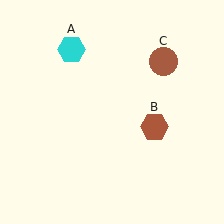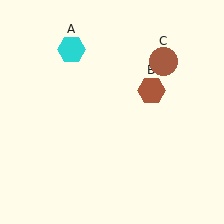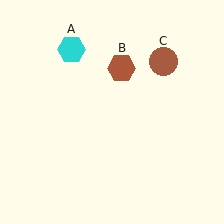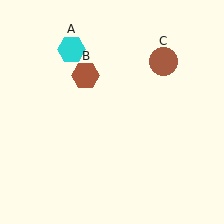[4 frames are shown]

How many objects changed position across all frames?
1 object changed position: brown hexagon (object B).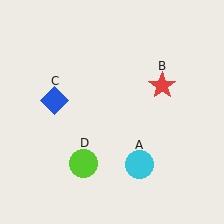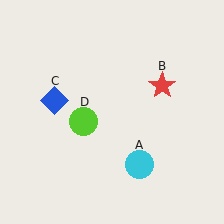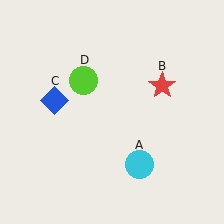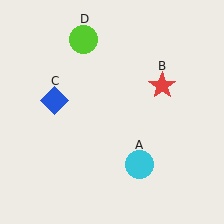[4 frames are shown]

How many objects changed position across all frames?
1 object changed position: lime circle (object D).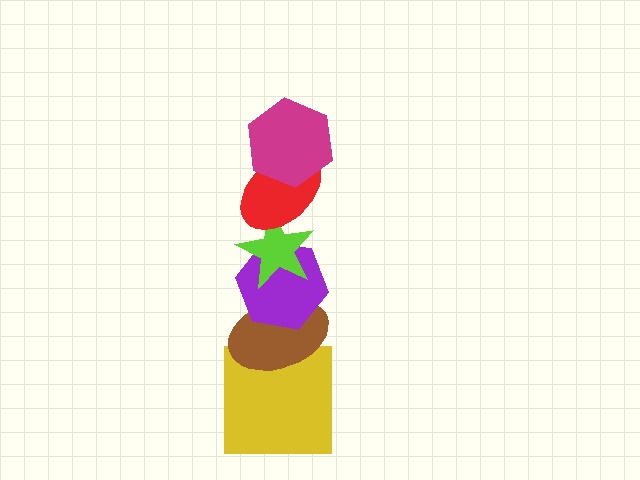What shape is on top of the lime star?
The red ellipse is on top of the lime star.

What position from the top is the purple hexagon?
The purple hexagon is 4th from the top.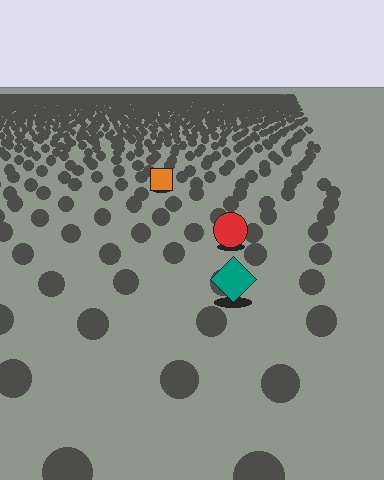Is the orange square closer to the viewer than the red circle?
No. The red circle is closer — you can tell from the texture gradient: the ground texture is coarser near it.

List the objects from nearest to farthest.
From nearest to farthest: the teal diamond, the red circle, the orange square.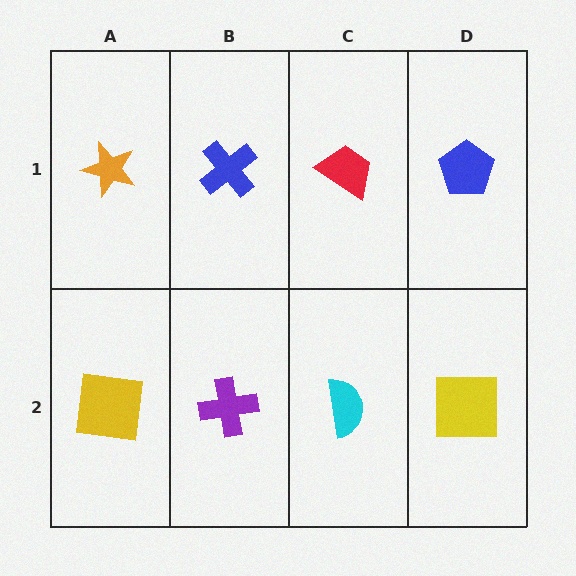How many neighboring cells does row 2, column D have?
2.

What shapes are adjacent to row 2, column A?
An orange star (row 1, column A), a purple cross (row 2, column B).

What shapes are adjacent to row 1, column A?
A yellow square (row 2, column A), a blue cross (row 1, column B).